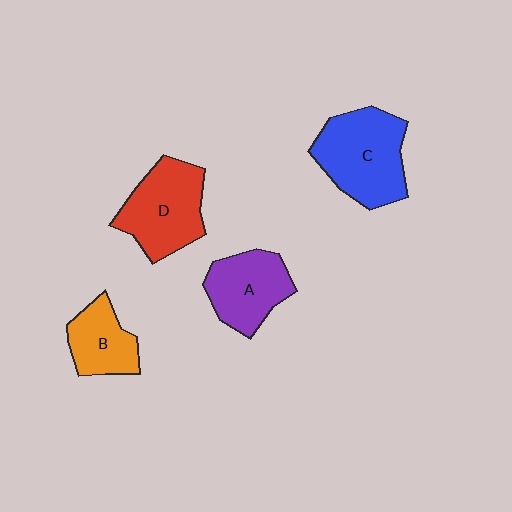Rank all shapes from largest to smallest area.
From largest to smallest: C (blue), D (red), A (purple), B (orange).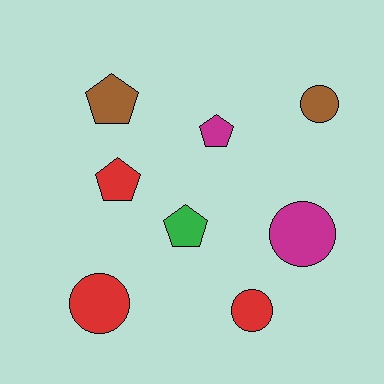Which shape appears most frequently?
Circle, with 4 objects.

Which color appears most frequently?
Red, with 3 objects.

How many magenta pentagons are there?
There is 1 magenta pentagon.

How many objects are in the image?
There are 8 objects.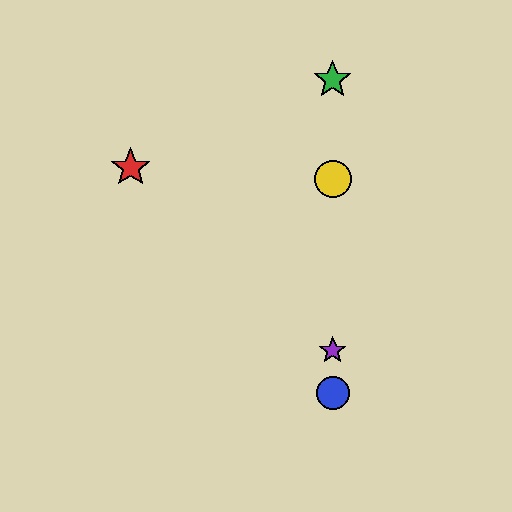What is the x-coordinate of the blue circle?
The blue circle is at x≈333.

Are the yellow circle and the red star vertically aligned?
No, the yellow circle is at x≈333 and the red star is at x≈131.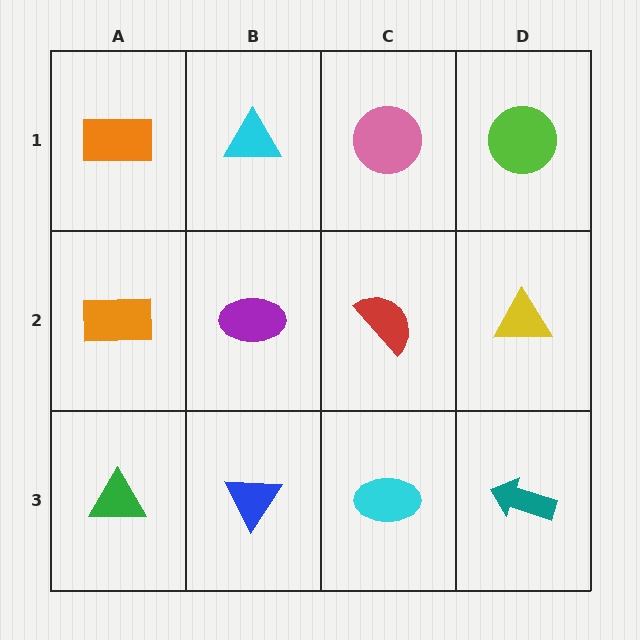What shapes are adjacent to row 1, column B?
A purple ellipse (row 2, column B), an orange rectangle (row 1, column A), a pink circle (row 1, column C).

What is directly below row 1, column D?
A yellow triangle.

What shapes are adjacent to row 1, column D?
A yellow triangle (row 2, column D), a pink circle (row 1, column C).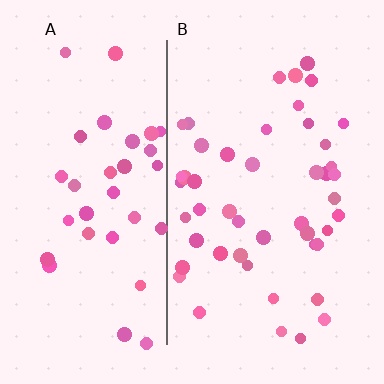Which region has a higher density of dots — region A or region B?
B (the right).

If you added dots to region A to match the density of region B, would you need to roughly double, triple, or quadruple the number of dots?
Approximately double.